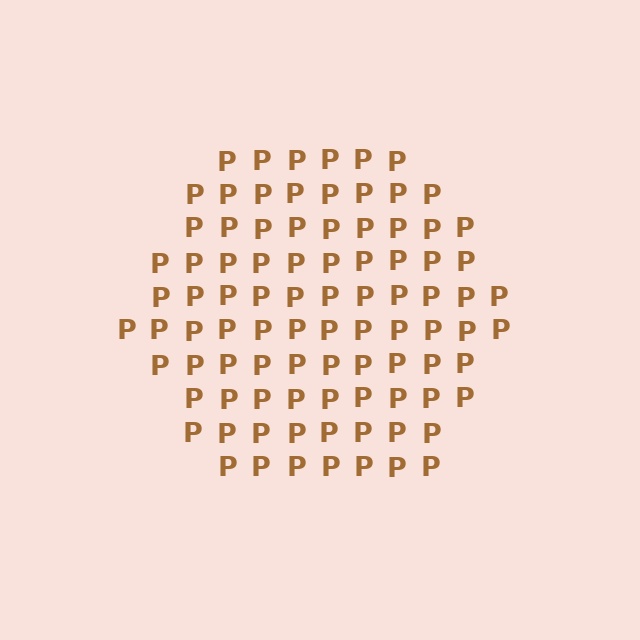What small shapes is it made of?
It is made of small letter P's.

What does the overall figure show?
The overall figure shows a hexagon.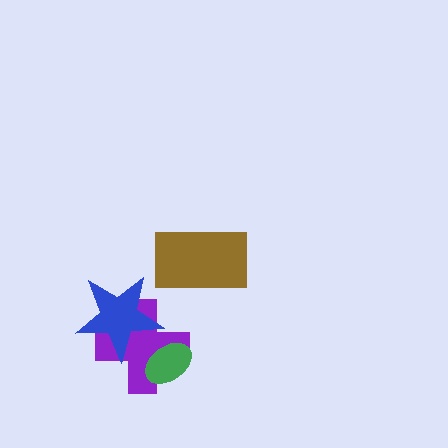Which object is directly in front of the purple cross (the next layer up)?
The green ellipse is directly in front of the purple cross.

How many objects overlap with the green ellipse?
1 object overlaps with the green ellipse.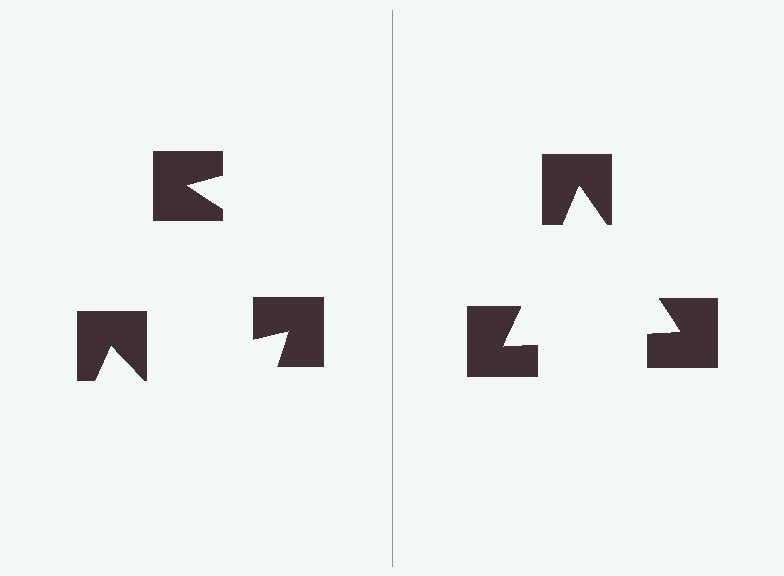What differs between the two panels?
The notched squares are positioned identically on both sides; only the wedge orientations differ. On the right they align to a triangle; on the left they are misaligned.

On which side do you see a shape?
An illusory triangle appears on the right side. On the left side the wedge cuts are rotated, so no coherent shape forms.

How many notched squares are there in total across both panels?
6 — 3 on each side.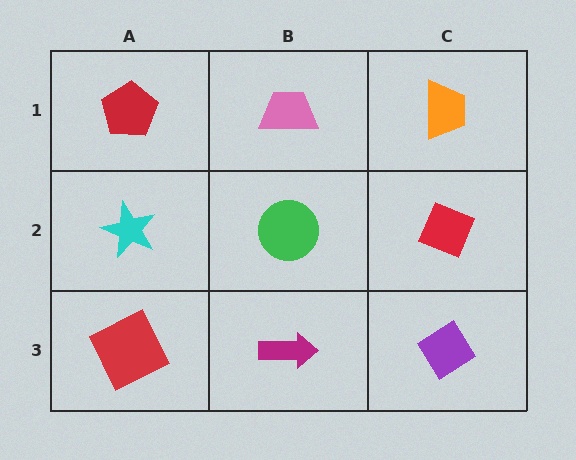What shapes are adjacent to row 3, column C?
A red diamond (row 2, column C), a magenta arrow (row 3, column B).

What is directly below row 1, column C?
A red diamond.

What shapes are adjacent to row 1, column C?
A red diamond (row 2, column C), a pink trapezoid (row 1, column B).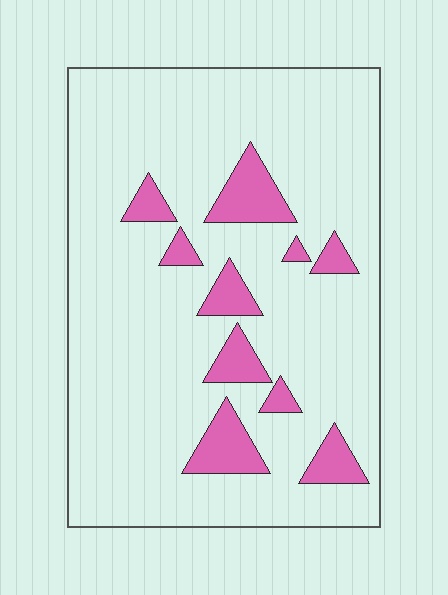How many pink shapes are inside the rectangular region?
10.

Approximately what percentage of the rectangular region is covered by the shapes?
Approximately 15%.